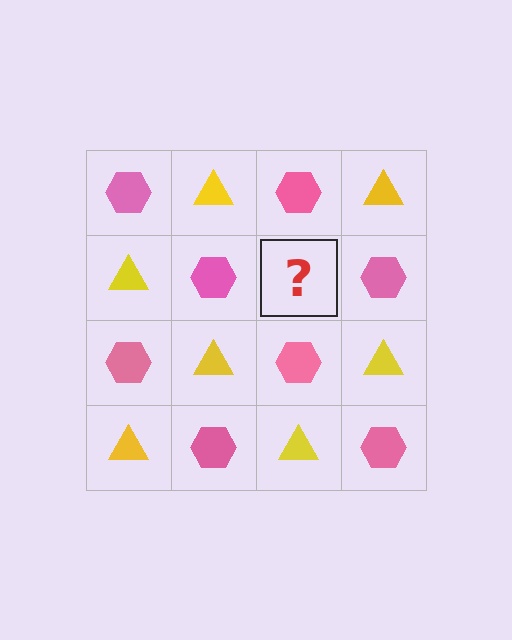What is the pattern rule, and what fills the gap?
The rule is that it alternates pink hexagon and yellow triangle in a checkerboard pattern. The gap should be filled with a yellow triangle.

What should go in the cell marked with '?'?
The missing cell should contain a yellow triangle.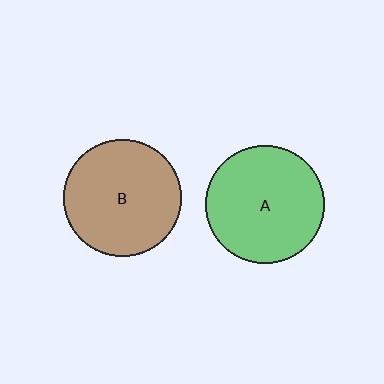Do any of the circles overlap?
No, none of the circles overlap.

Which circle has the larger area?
Circle A (green).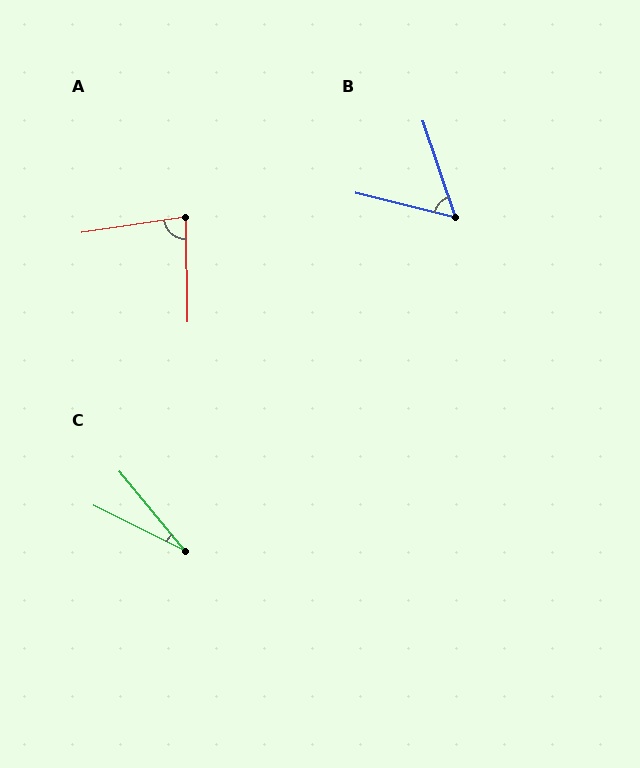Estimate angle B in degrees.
Approximately 58 degrees.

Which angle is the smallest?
C, at approximately 24 degrees.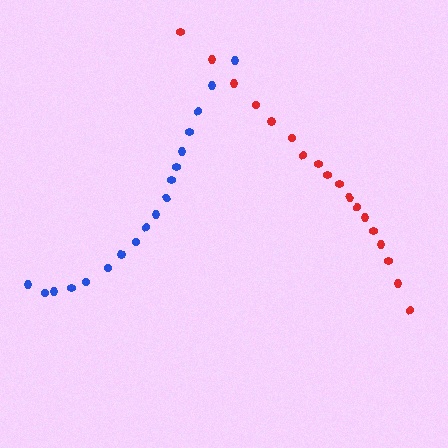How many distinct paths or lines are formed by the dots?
There are 2 distinct paths.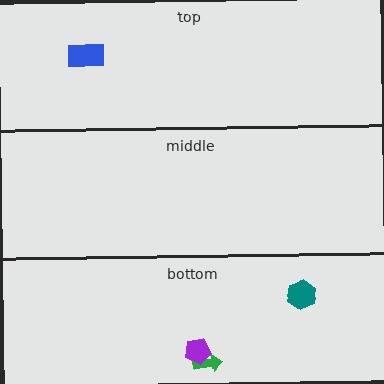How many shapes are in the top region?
1.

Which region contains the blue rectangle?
The top region.